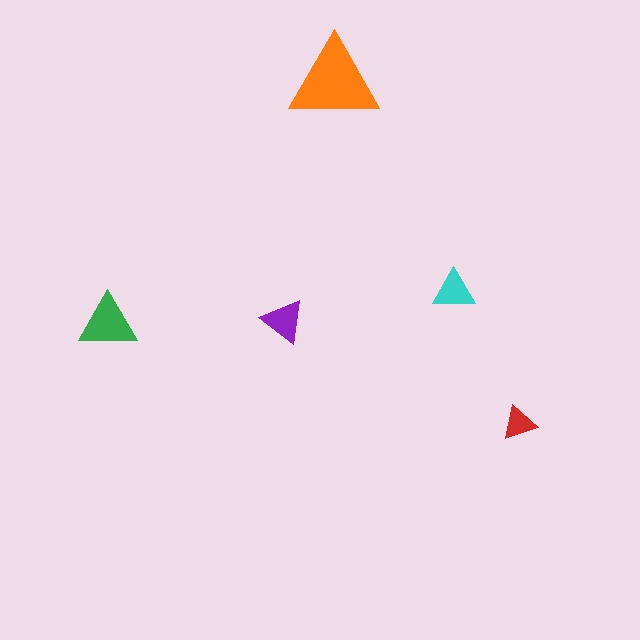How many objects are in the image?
There are 5 objects in the image.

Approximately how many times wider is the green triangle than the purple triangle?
About 1.5 times wider.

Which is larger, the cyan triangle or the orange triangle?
The orange one.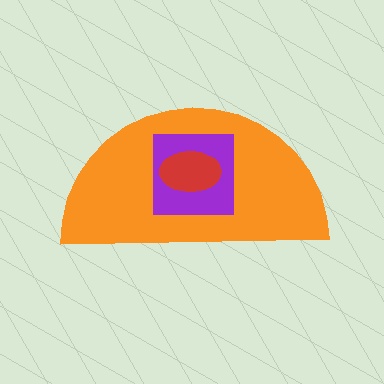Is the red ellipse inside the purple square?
Yes.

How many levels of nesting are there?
3.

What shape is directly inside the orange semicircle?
The purple square.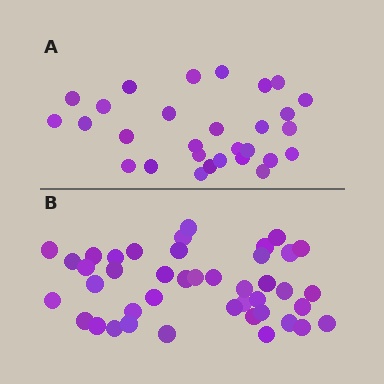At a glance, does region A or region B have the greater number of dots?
Region B (the bottom region) has more dots.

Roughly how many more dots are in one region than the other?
Region B has approximately 15 more dots than region A.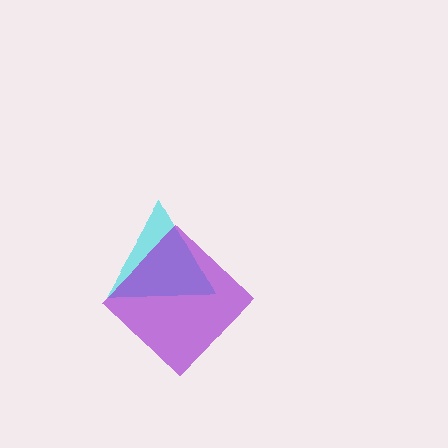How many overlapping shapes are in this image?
There are 2 overlapping shapes in the image.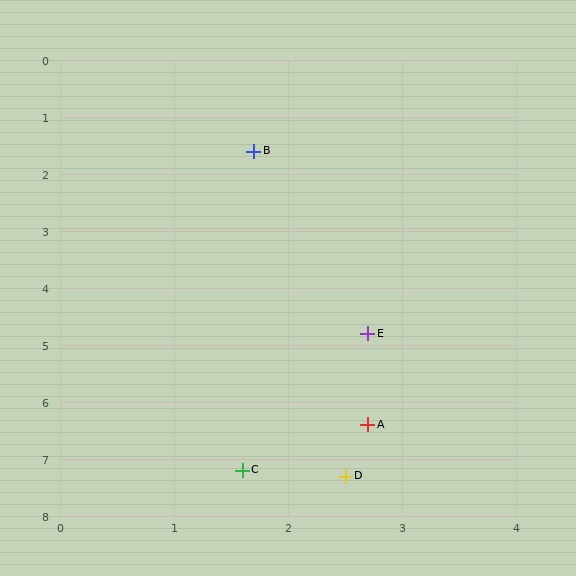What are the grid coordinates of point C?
Point C is at approximately (1.6, 7.2).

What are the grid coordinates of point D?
Point D is at approximately (2.5, 7.3).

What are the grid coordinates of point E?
Point E is at approximately (2.7, 4.8).